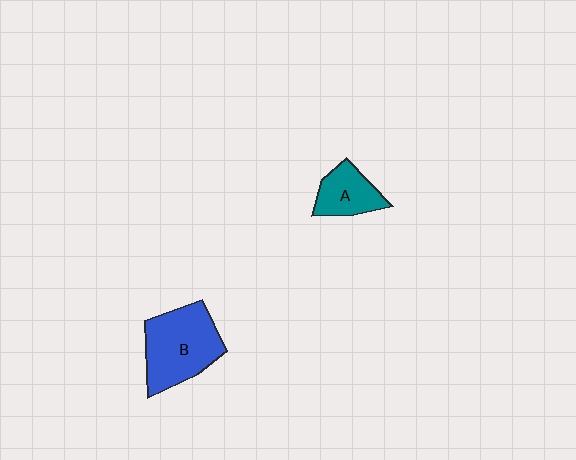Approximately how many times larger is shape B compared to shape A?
Approximately 1.9 times.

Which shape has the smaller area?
Shape A (teal).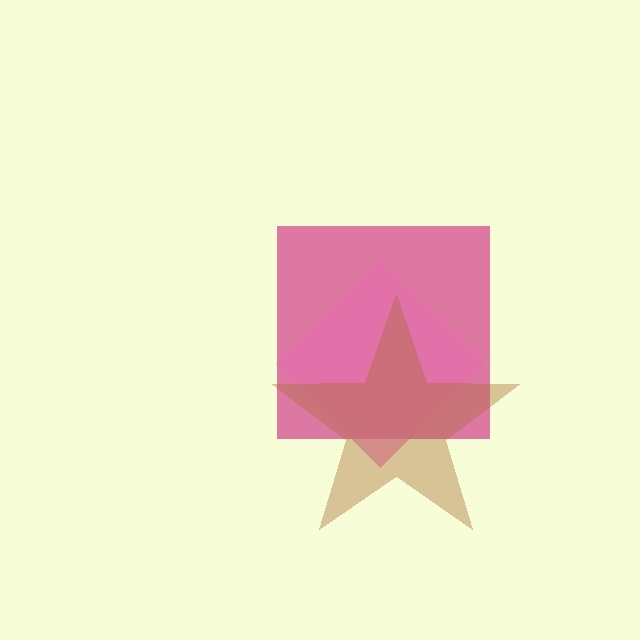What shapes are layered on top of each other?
The layered shapes are: a magenta square, a pink diamond, a brown star.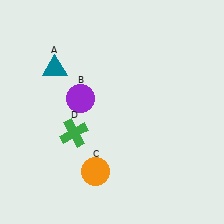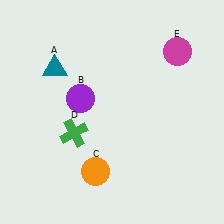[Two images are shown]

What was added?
A magenta circle (E) was added in Image 2.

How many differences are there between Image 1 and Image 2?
There is 1 difference between the two images.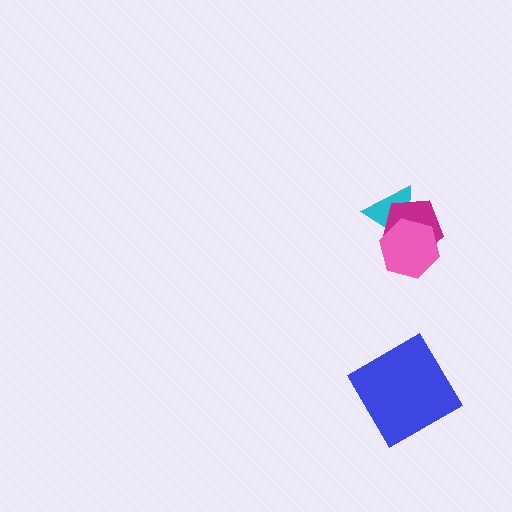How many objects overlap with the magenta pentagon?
2 objects overlap with the magenta pentagon.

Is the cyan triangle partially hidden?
Yes, it is partially covered by another shape.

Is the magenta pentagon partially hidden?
Yes, it is partially covered by another shape.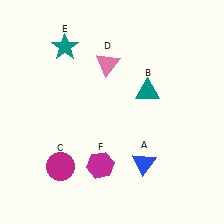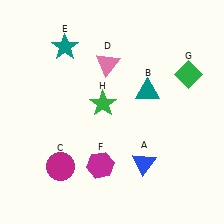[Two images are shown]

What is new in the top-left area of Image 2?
A green star (H) was added in the top-left area of Image 2.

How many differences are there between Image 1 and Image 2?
There are 2 differences between the two images.